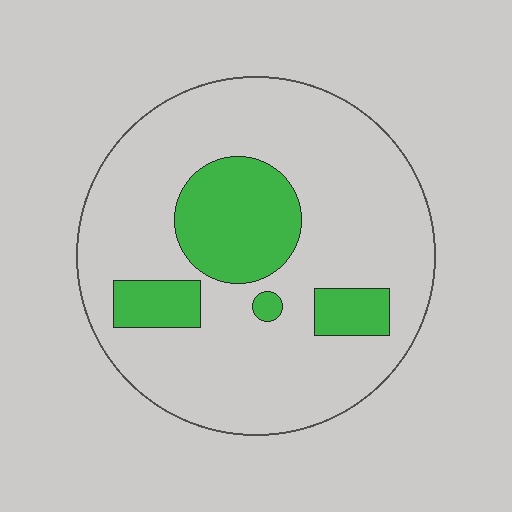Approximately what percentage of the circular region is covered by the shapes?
Approximately 20%.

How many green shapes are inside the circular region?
4.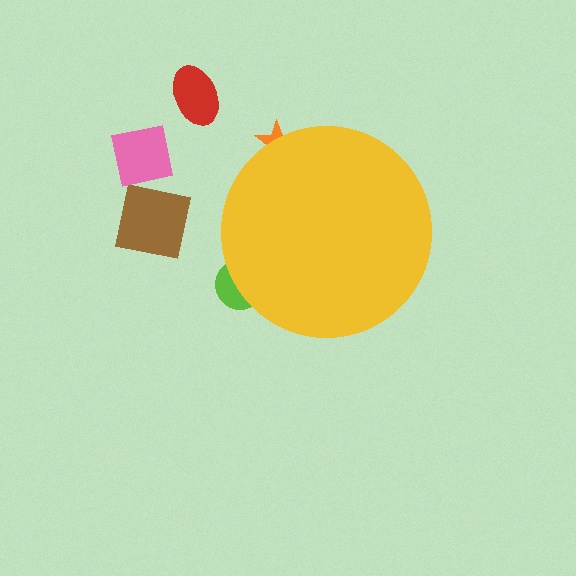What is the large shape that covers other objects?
A yellow circle.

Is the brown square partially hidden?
No, the brown square is fully visible.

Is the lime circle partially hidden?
Yes, the lime circle is partially hidden behind the yellow circle.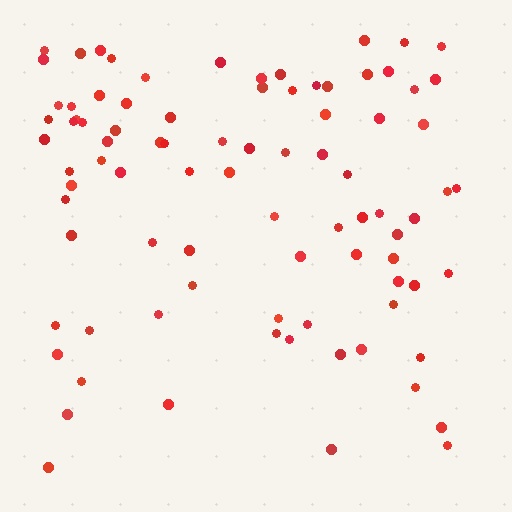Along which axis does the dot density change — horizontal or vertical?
Vertical.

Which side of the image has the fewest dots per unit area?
The bottom.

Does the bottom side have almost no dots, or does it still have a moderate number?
Still a moderate number, just noticeably fewer than the top.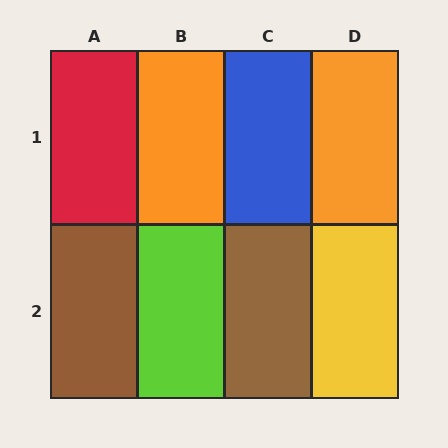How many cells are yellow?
1 cell is yellow.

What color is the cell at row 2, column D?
Yellow.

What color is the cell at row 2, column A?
Brown.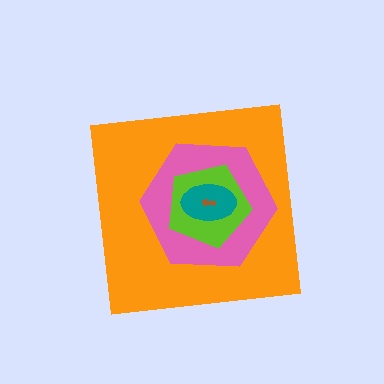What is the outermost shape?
The orange square.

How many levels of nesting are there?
5.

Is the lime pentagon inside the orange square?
Yes.